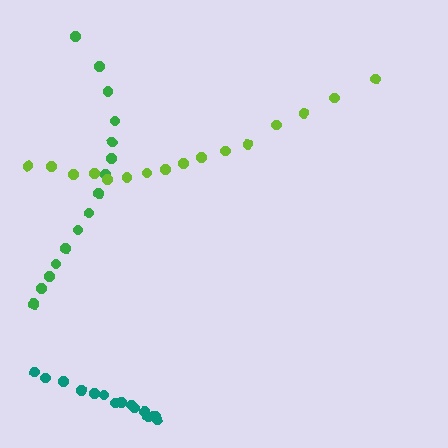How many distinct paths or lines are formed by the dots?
There are 3 distinct paths.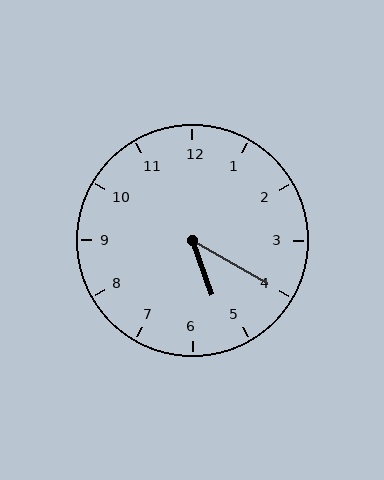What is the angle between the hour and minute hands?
Approximately 40 degrees.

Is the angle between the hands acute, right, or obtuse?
It is acute.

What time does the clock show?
5:20.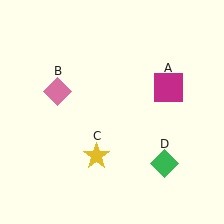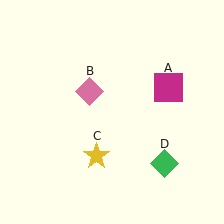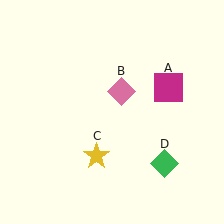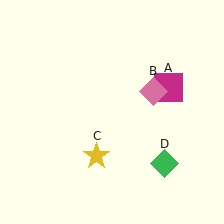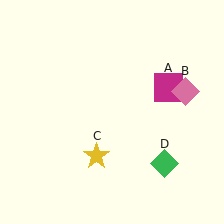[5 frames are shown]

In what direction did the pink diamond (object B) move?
The pink diamond (object B) moved right.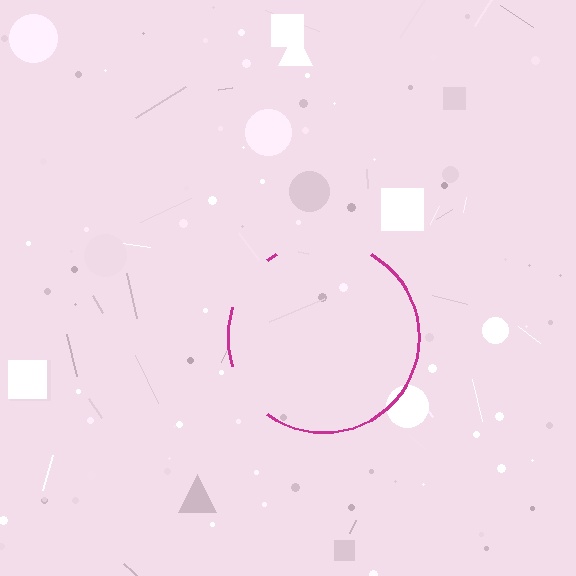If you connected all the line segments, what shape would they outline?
They would outline a circle.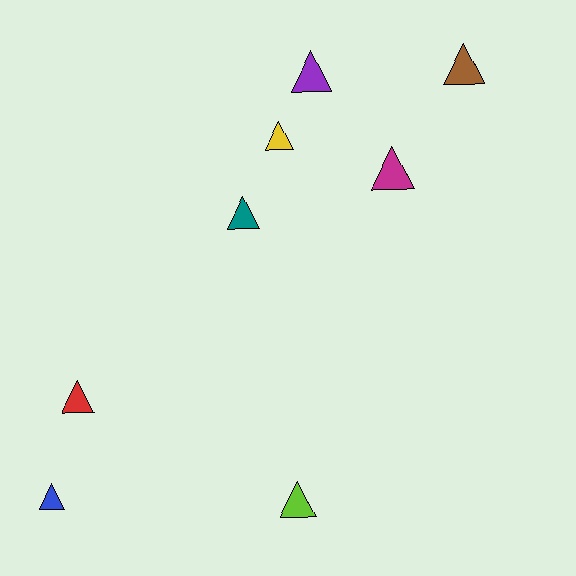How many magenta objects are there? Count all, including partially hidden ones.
There is 1 magenta object.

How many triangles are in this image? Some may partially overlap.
There are 8 triangles.